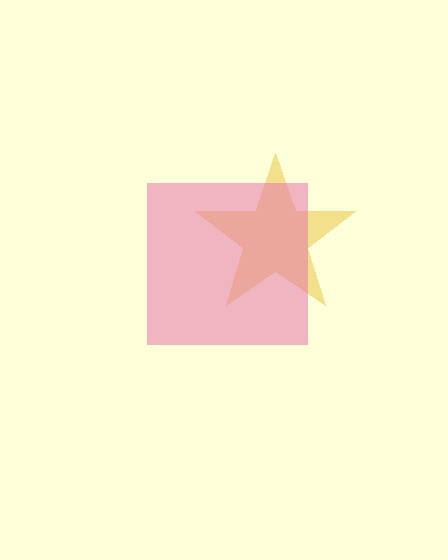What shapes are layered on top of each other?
The layered shapes are: a yellow star, a pink square.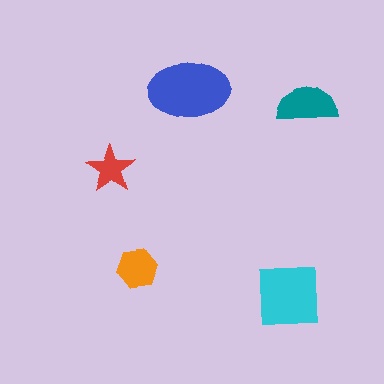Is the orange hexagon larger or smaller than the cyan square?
Smaller.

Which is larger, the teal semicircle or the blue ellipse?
The blue ellipse.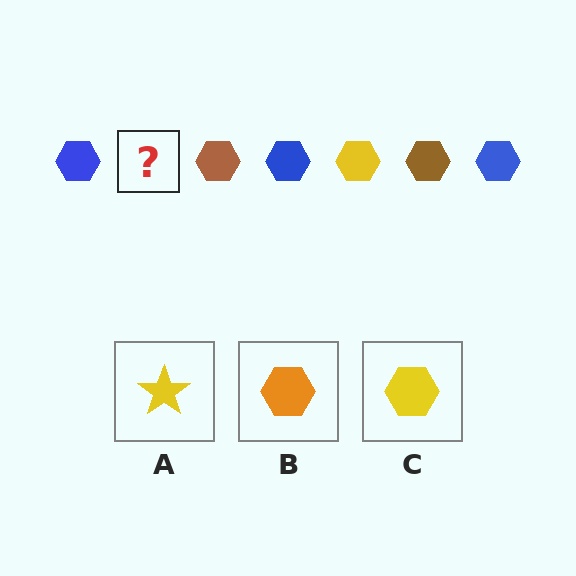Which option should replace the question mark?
Option C.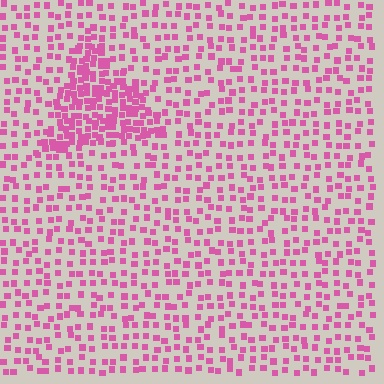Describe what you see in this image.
The image contains small pink elements arranged at two different densities. A triangle-shaped region is visible where the elements are more densely packed than the surrounding area.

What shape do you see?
I see a triangle.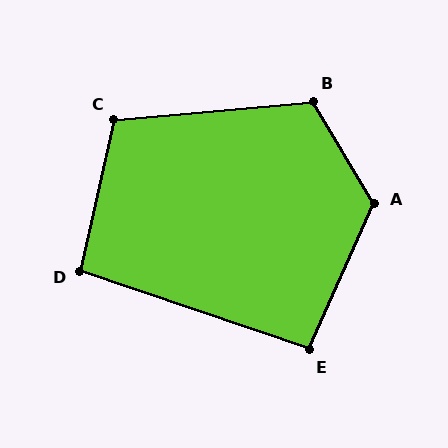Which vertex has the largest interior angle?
A, at approximately 125 degrees.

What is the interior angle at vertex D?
Approximately 96 degrees (obtuse).